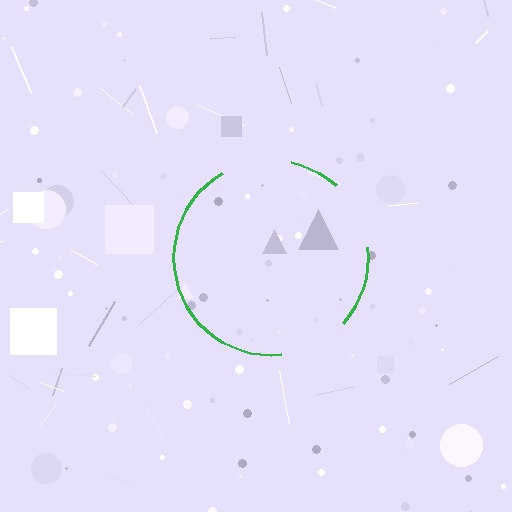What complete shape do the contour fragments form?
The contour fragments form a circle.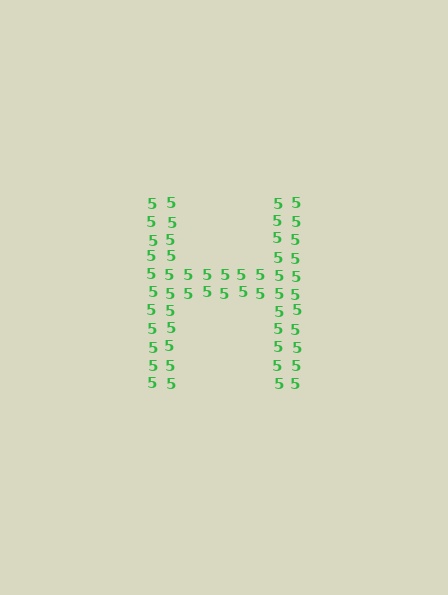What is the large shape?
The large shape is the letter H.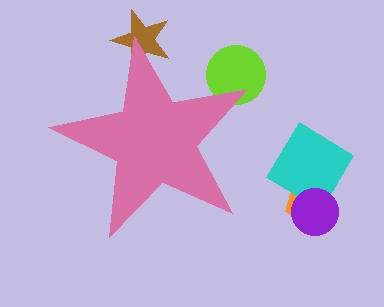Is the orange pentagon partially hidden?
No, the orange pentagon is fully visible.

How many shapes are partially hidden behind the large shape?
2 shapes are partially hidden.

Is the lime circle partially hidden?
Yes, the lime circle is partially hidden behind the pink star.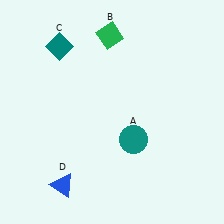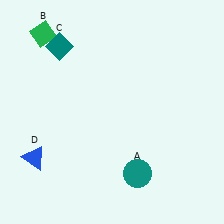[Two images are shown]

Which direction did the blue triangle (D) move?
The blue triangle (D) moved left.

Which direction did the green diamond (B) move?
The green diamond (B) moved left.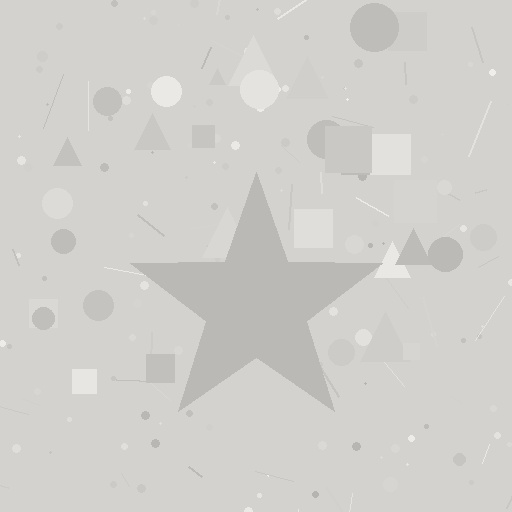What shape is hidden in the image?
A star is hidden in the image.